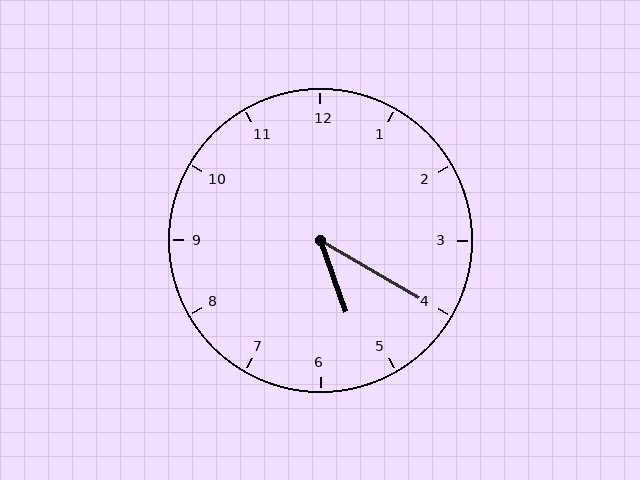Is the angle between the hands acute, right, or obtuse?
It is acute.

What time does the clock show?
5:20.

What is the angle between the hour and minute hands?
Approximately 40 degrees.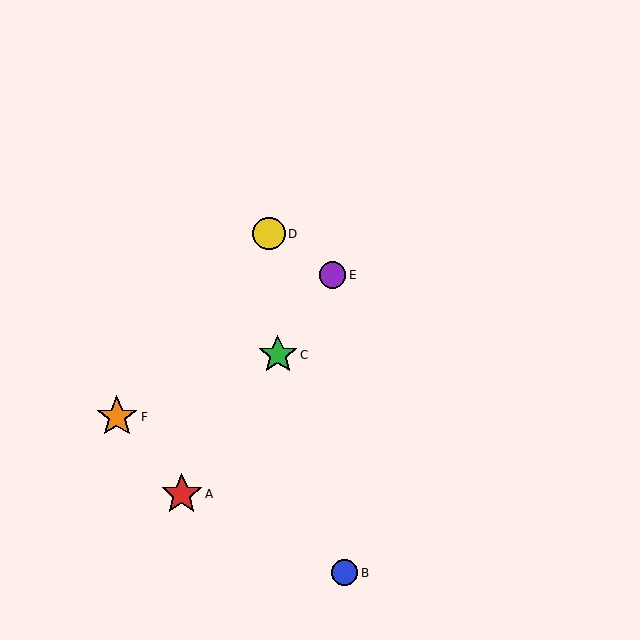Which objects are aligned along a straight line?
Objects A, C, E are aligned along a straight line.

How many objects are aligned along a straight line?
3 objects (A, C, E) are aligned along a straight line.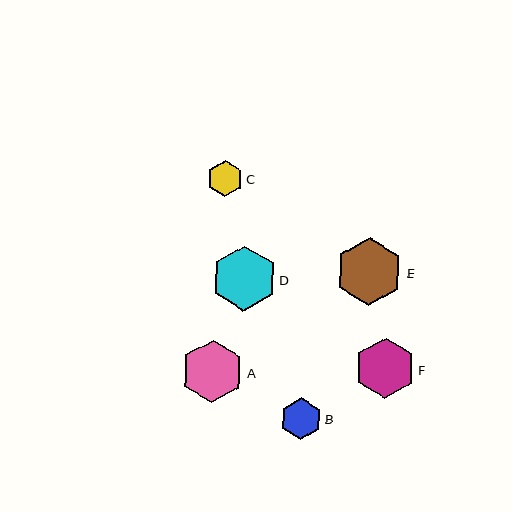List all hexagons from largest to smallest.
From largest to smallest: E, D, A, F, B, C.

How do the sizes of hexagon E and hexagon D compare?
Hexagon E and hexagon D are approximately the same size.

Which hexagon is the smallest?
Hexagon C is the smallest with a size of approximately 36 pixels.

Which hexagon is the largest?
Hexagon E is the largest with a size of approximately 67 pixels.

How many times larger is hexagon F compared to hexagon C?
Hexagon F is approximately 1.7 times the size of hexagon C.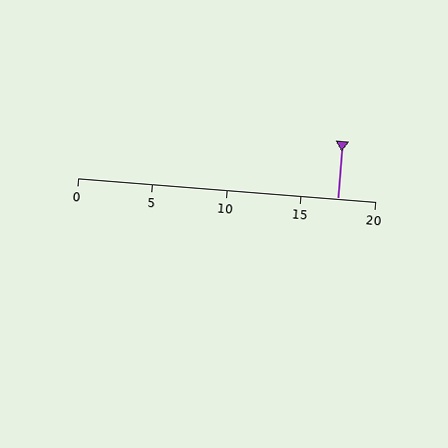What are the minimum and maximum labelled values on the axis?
The axis runs from 0 to 20.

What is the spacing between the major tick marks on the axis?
The major ticks are spaced 5 apart.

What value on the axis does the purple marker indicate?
The marker indicates approximately 17.5.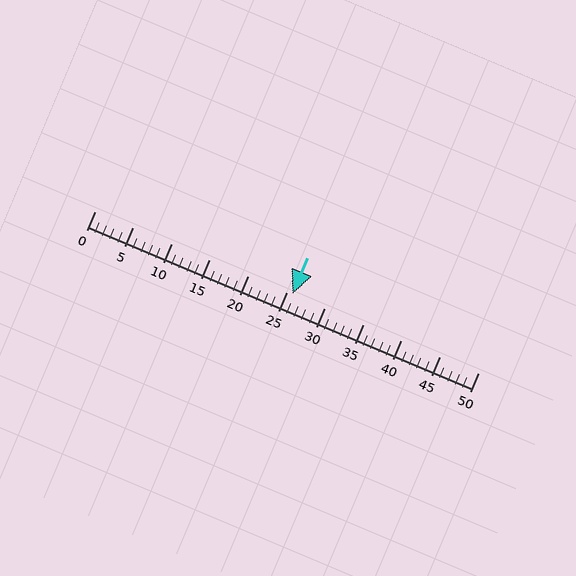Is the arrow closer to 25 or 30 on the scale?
The arrow is closer to 25.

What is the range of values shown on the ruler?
The ruler shows values from 0 to 50.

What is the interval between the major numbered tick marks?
The major tick marks are spaced 5 units apart.